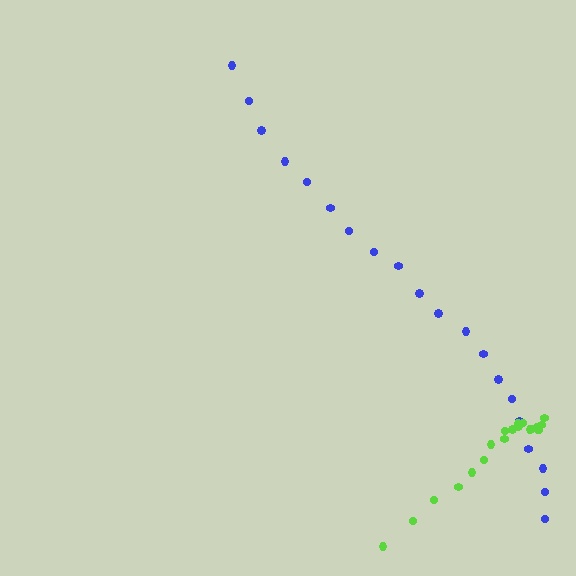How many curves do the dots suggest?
There are 2 distinct paths.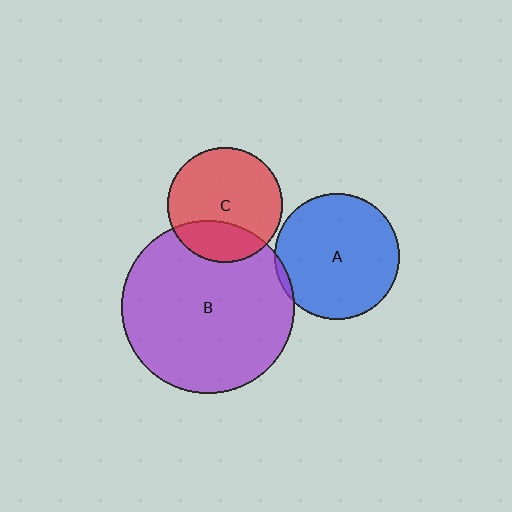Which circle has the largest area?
Circle B (purple).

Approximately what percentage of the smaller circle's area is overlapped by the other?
Approximately 25%.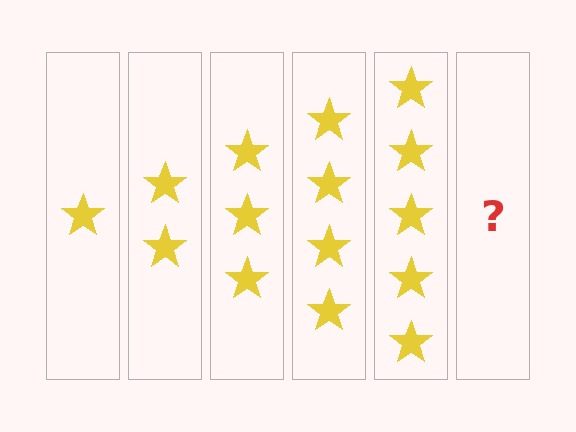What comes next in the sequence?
The next element should be 6 stars.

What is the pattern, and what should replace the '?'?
The pattern is that each step adds one more star. The '?' should be 6 stars.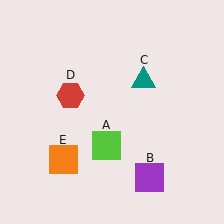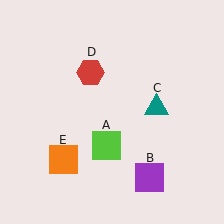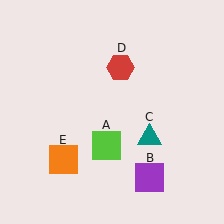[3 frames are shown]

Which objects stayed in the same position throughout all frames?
Lime square (object A) and purple square (object B) and orange square (object E) remained stationary.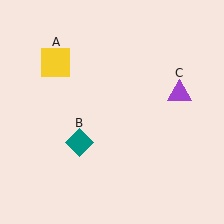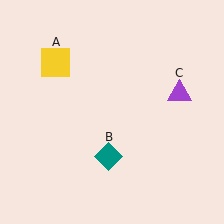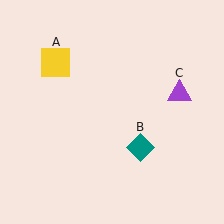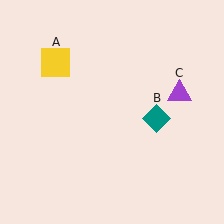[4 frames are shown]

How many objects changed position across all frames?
1 object changed position: teal diamond (object B).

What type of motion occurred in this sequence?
The teal diamond (object B) rotated counterclockwise around the center of the scene.